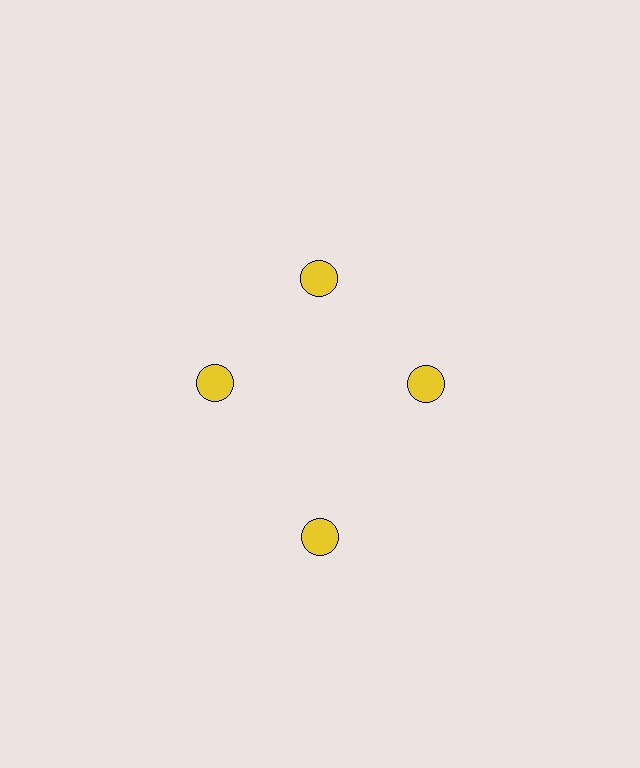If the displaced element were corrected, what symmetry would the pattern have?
It would have 4-fold rotational symmetry — the pattern would map onto itself every 90 degrees.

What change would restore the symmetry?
The symmetry would be restored by moving it inward, back onto the ring so that all 4 circles sit at equal angles and equal distance from the center.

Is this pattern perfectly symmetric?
No. The 4 yellow circles are arranged in a ring, but one element near the 6 o'clock position is pushed outward from the center, breaking the 4-fold rotational symmetry.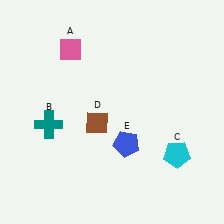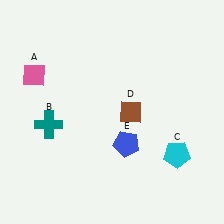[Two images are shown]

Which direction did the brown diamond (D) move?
The brown diamond (D) moved right.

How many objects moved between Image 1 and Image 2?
2 objects moved between the two images.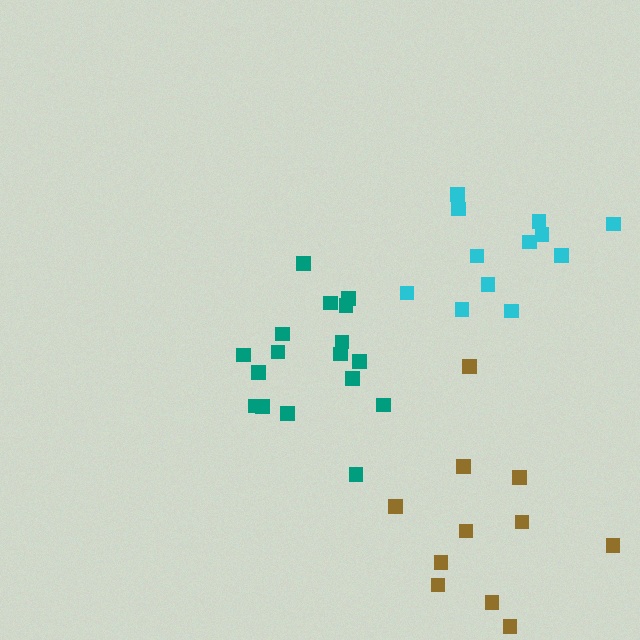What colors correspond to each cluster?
The clusters are colored: teal, brown, cyan.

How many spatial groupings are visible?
There are 3 spatial groupings.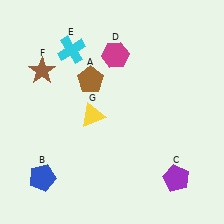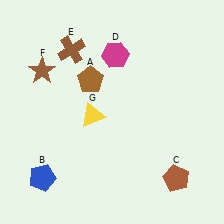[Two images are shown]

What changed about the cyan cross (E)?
In Image 1, E is cyan. In Image 2, it changed to brown.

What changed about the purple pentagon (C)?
In Image 1, C is purple. In Image 2, it changed to brown.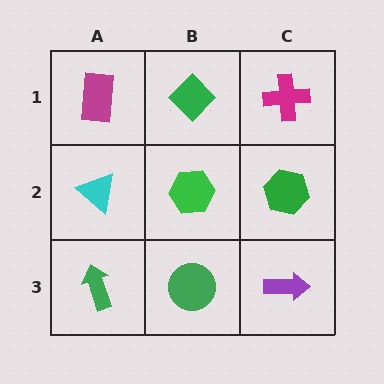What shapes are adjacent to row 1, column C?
A green hexagon (row 2, column C), a green diamond (row 1, column B).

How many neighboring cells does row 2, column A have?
3.